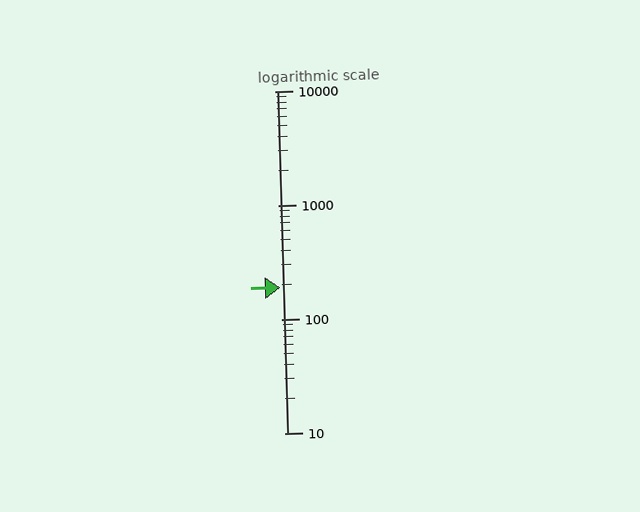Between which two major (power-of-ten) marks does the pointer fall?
The pointer is between 100 and 1000.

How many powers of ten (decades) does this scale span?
The scale spans 3 decades, from 10 to 10000.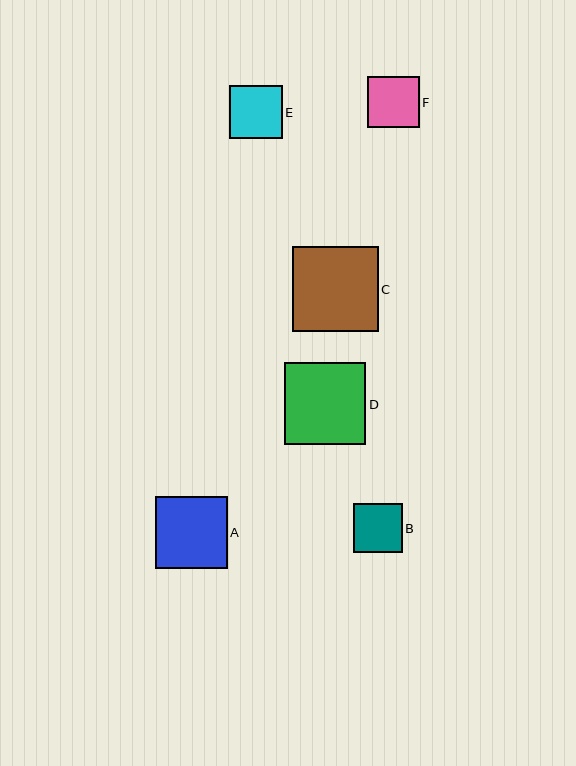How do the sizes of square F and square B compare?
Square F and square B are approximately the same size.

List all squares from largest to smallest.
From largest to smallest: C, D, A, E, F, B.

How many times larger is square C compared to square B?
Square C is approximately 1.7 times the size of square B.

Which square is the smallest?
Square B is the smallest with a size of approximately 49 pixels.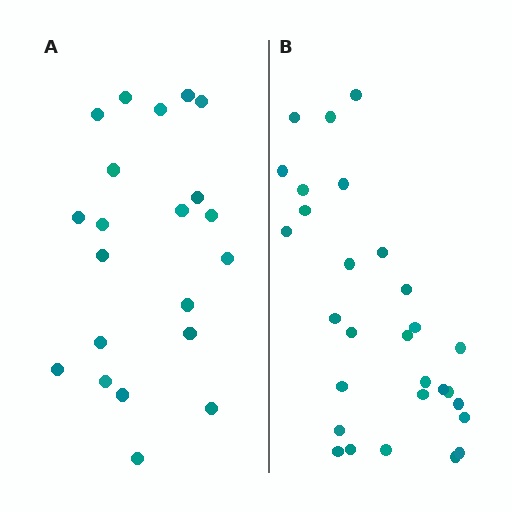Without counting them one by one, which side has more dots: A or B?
Region B (the right region) has more dots.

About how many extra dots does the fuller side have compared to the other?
Region B has roughly 8 or so more dots than region A.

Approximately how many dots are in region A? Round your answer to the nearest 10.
About 20 dots. (The exact count is 21, which rounds to 20.)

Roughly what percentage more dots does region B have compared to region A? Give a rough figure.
About 40% more.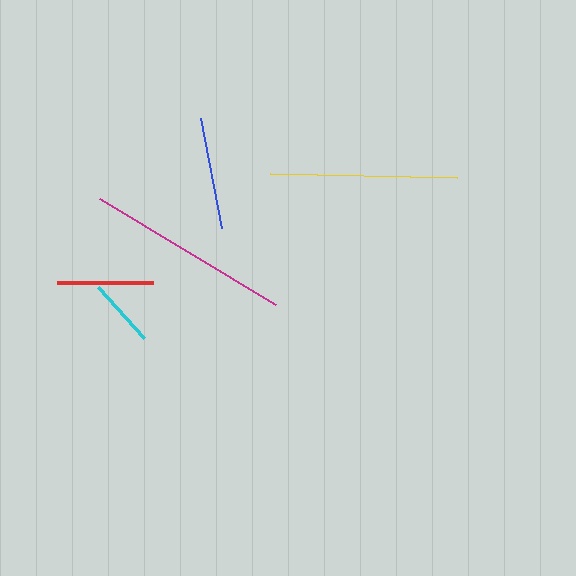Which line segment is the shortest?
The cyan line is the shortest at approximately 69 pixels.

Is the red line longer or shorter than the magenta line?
The magenta line is longer than the red line.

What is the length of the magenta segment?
The magenta segment is approximately 206 pixels long.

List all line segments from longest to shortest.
From longest to shortest: magenta, yellow, blue, red, cyan.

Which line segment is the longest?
The magenta line is the longest at approximately 206 pixels.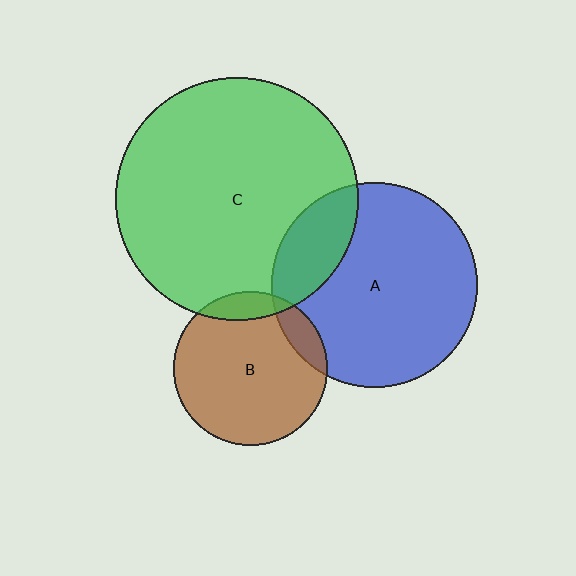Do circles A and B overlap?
Yes.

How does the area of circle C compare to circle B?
Approximately 2.5 times.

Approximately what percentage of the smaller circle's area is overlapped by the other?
Approximately 10%.